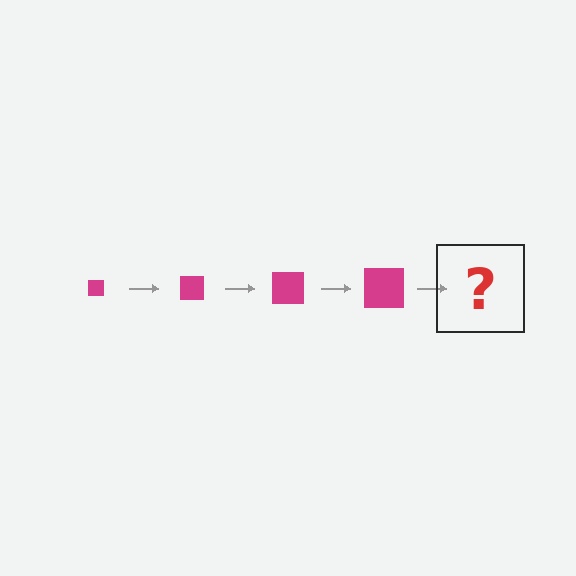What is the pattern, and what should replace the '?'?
The pattern is that the square gets progressively larger each step. The '?' should be a magenta square, larger than the previous one.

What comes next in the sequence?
The next element should be a magenta square, larger than the previous one.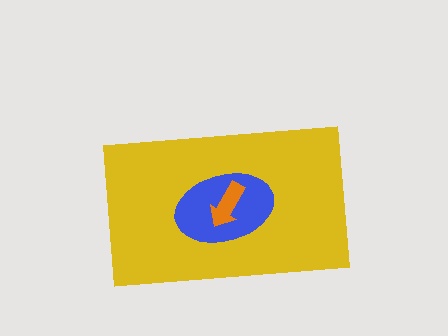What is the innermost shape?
The orange arrow.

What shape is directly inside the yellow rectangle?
The blue ellipse.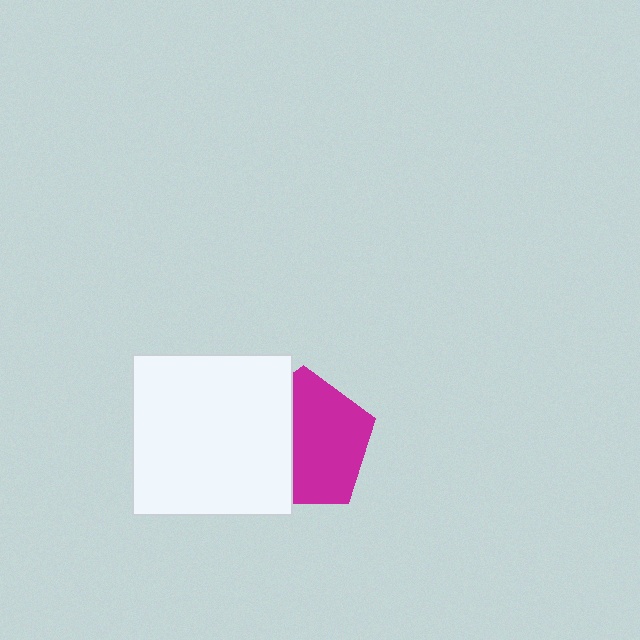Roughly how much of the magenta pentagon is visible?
About half of it is visible (roughly 60%).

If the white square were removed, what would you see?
You would see the complete magenta pentagon.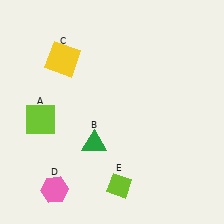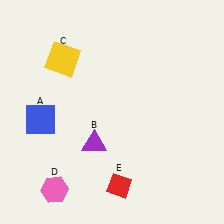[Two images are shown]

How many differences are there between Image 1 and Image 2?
There are 3 differences between the two images.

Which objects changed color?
A changed from lime to blue. B changed from green to purple. E changed from lime to red.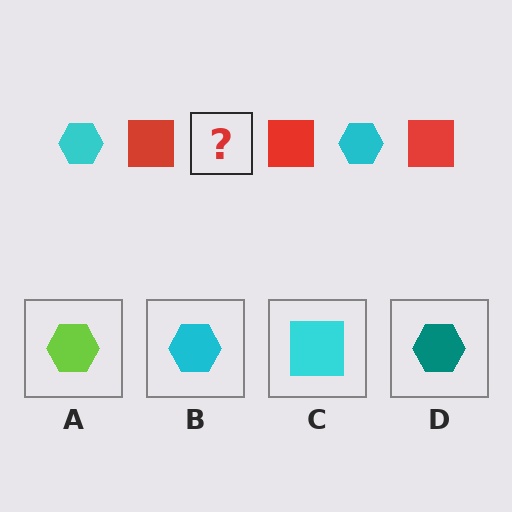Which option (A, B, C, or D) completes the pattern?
B.